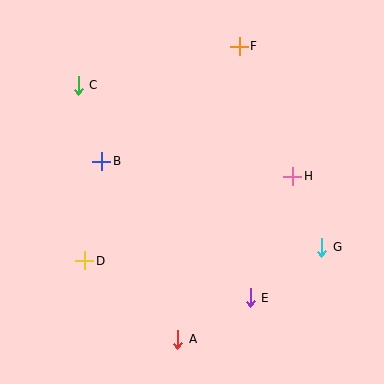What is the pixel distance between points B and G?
The distance between B and G is 236 pixels.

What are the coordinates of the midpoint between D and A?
The midpoint between D and A is at (131, 300).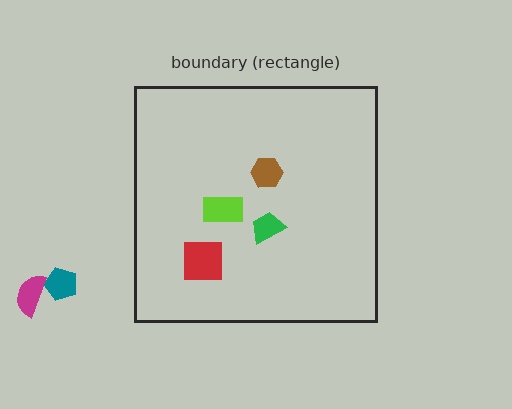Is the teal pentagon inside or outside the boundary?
Outside.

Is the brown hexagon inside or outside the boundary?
Inside.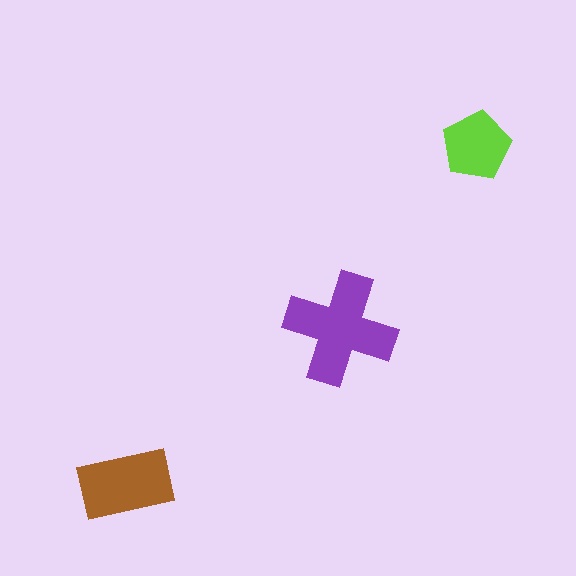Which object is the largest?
The purple cross.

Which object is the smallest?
The lime pentagon.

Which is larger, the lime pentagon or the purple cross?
The purple cross.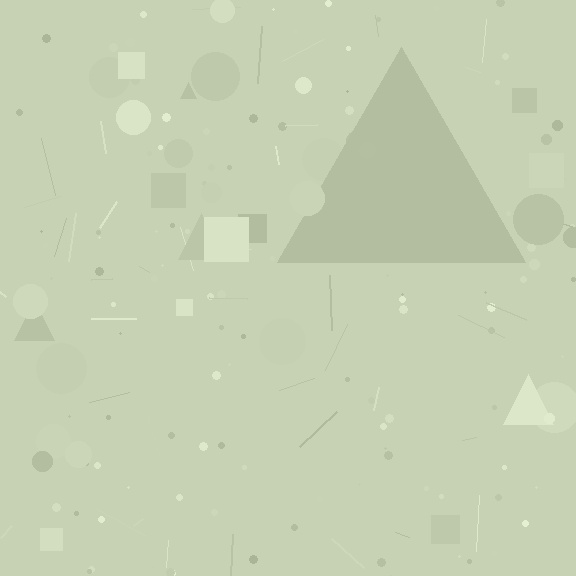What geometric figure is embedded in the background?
A triangle is embedded in the background.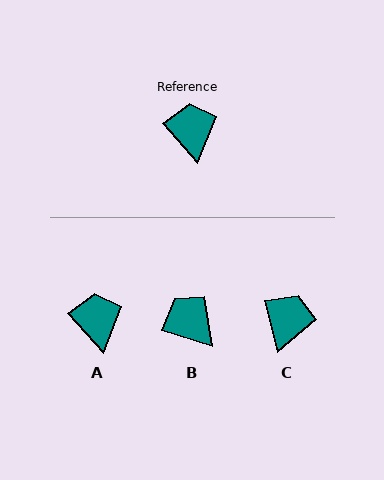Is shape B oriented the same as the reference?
No, it is off by about 31 degrees.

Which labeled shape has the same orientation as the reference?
A.